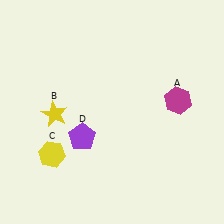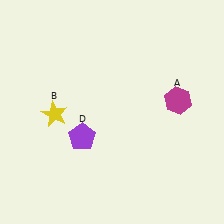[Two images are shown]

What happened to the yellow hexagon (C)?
The yellow hexagon (C) was removed in Image 2. It was in the bottom-left area of Image 1.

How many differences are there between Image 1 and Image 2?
There is 1 difference between the two images.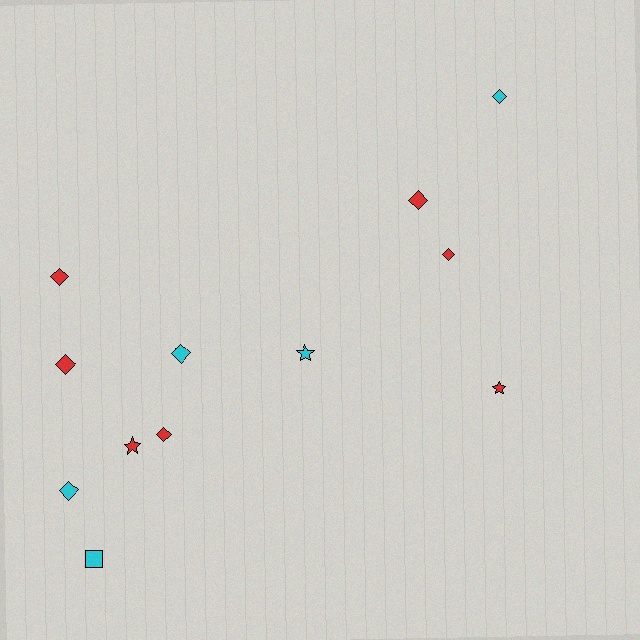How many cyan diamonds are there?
There are 3 cyan diamonds.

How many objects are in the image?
There are 12 objects.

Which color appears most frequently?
Red, with 7 objects.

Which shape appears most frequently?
Diamond, with 8 objects.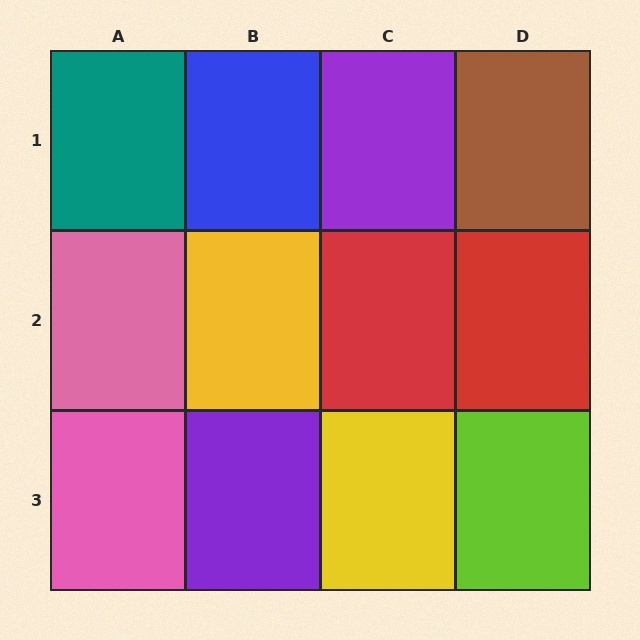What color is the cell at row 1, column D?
Brown.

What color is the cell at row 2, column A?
Pink.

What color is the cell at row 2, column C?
Red.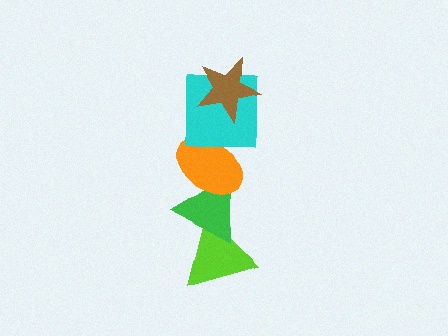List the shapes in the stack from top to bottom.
From top to bottom: the brown star, the cyan square, the orange ellipse, the green triangle, the lime triangle.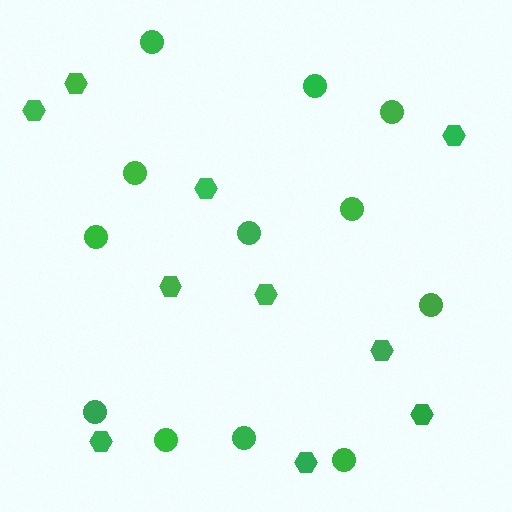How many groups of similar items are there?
There are 2 groups: one group of hexagons (10) and one group of circles (12).